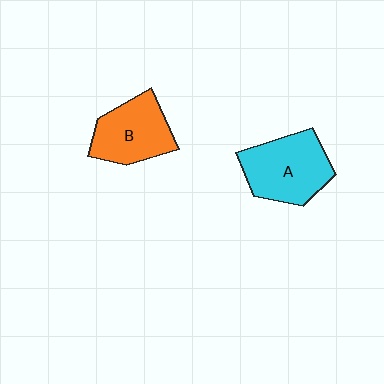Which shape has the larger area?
Shape A (cyan).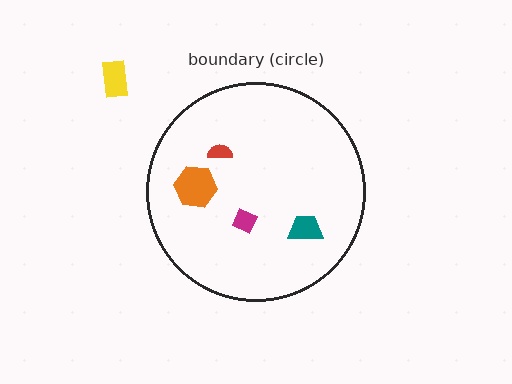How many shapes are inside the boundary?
4 inside, 1 outside.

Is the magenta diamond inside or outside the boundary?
Inside.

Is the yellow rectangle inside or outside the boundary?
Outside.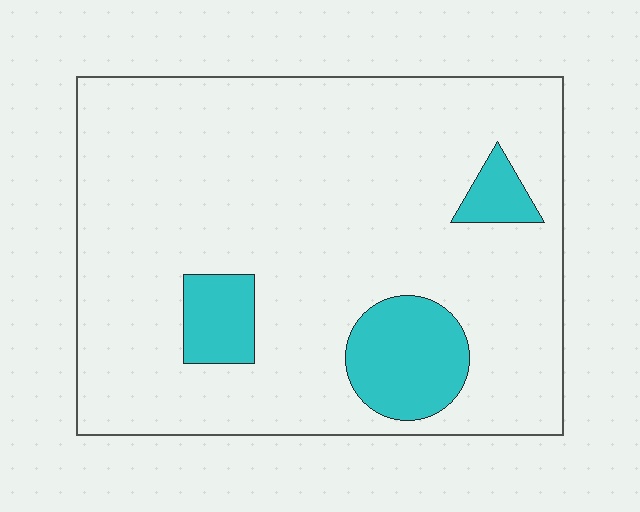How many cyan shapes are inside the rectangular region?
3.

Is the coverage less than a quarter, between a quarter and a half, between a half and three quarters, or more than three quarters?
Less than a quarter.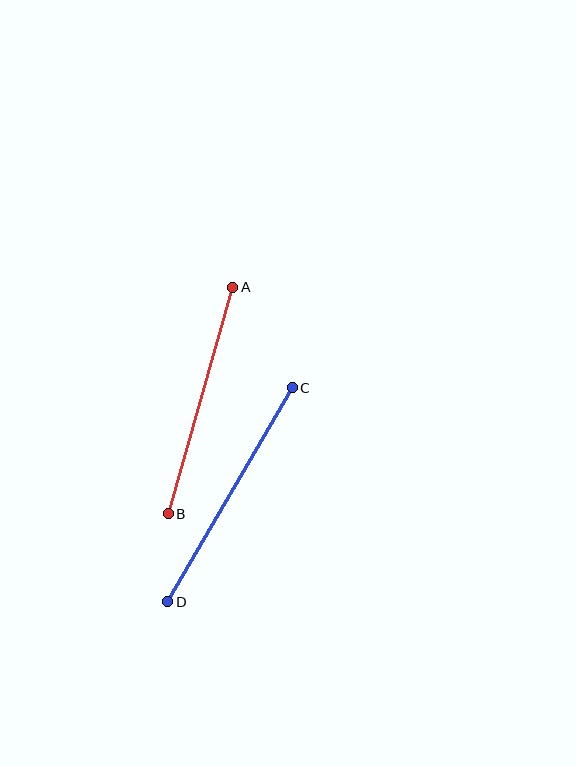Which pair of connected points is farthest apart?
Points C and D are farthest apart.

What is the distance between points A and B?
The distance is approximately 235 pixels.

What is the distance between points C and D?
The distance is approximately 247 pixels.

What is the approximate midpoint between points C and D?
The midpoint is at approximately (230, 495) pixels.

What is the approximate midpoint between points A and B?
The midpoint is at approximately (200, 401) pixels.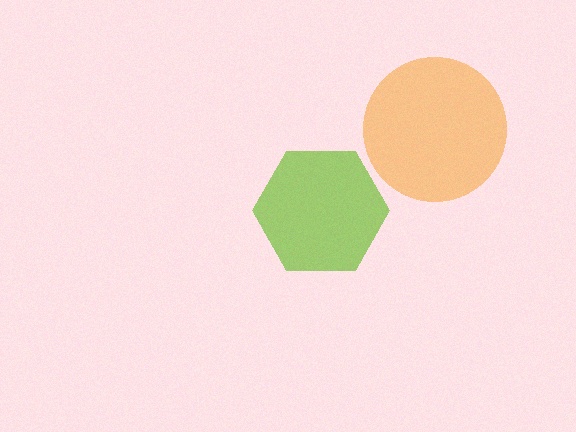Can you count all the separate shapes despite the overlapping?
Yes, there are 2 separate shapes.